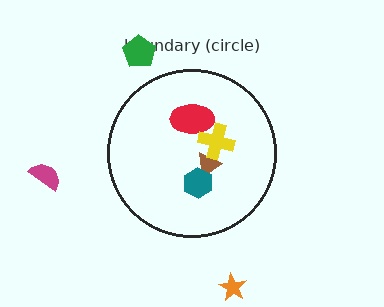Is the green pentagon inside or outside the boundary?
Outside.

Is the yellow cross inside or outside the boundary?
Inside.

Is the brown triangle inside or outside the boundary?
Inside.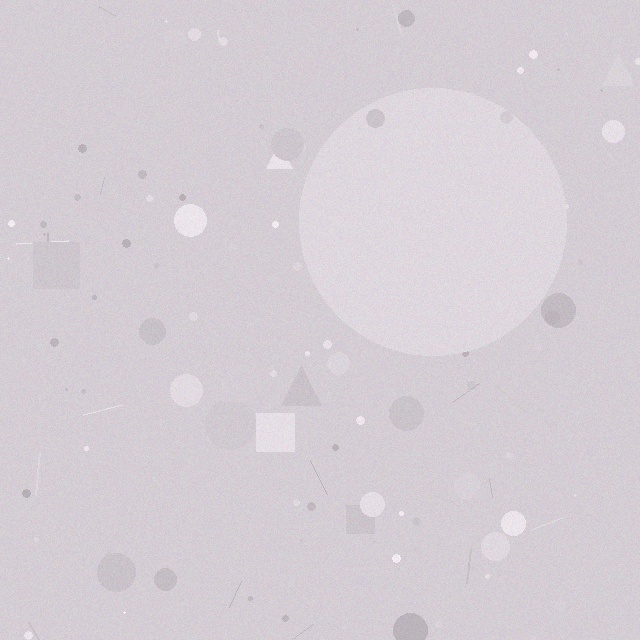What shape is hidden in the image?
A circle is hidden in the image.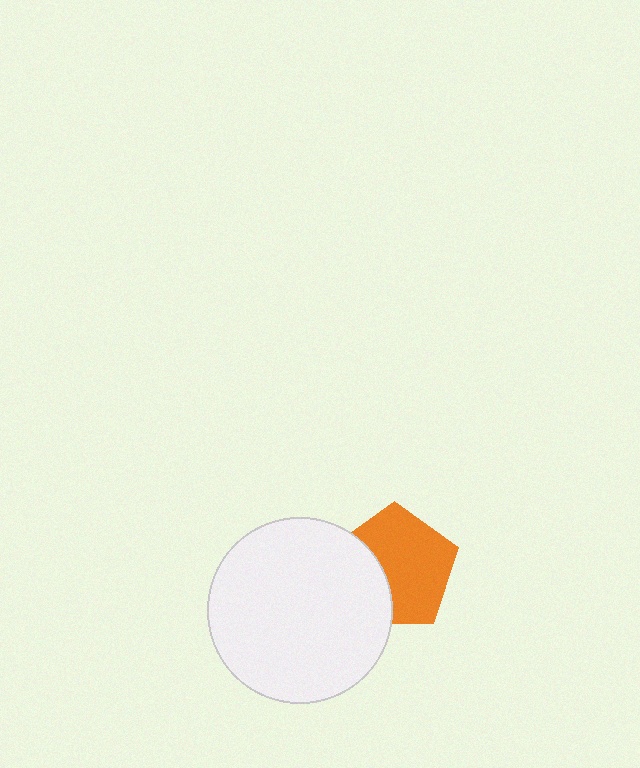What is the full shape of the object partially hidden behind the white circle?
The partially hidden object is an orange pentagon.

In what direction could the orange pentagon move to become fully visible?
The orange pentagon could move right. That would shift it out from behind the white circle entirely.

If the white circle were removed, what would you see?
You would see the complete orange pentagon.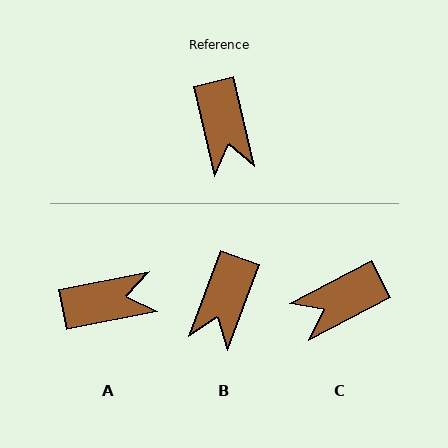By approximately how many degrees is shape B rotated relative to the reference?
Approximately 33 degrees clockwise.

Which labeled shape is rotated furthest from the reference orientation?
A, about 88 degrees away.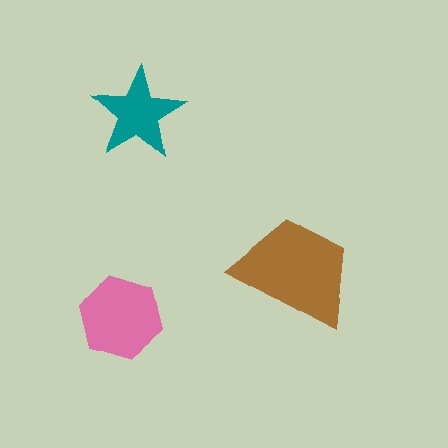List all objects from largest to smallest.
The brown trapezoid, the pink hexagon, the teal star.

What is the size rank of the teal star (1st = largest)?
3rd.